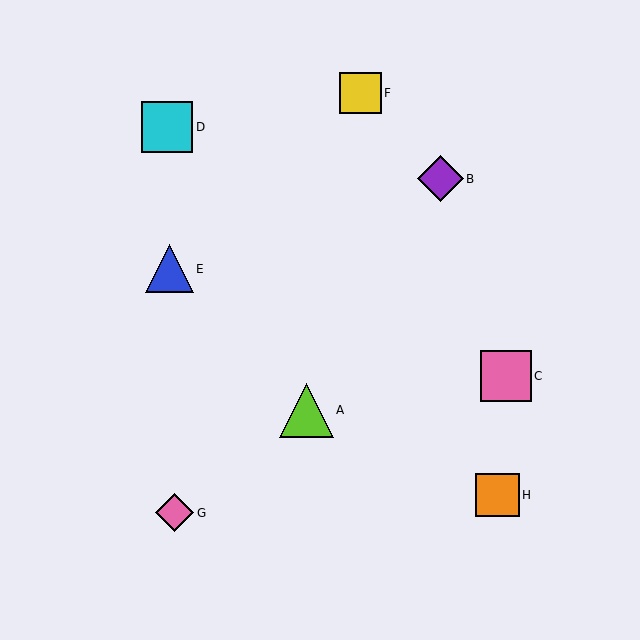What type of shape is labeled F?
Shape F is a yellow square.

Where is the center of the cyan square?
The center of the cyan square is at (167, 127).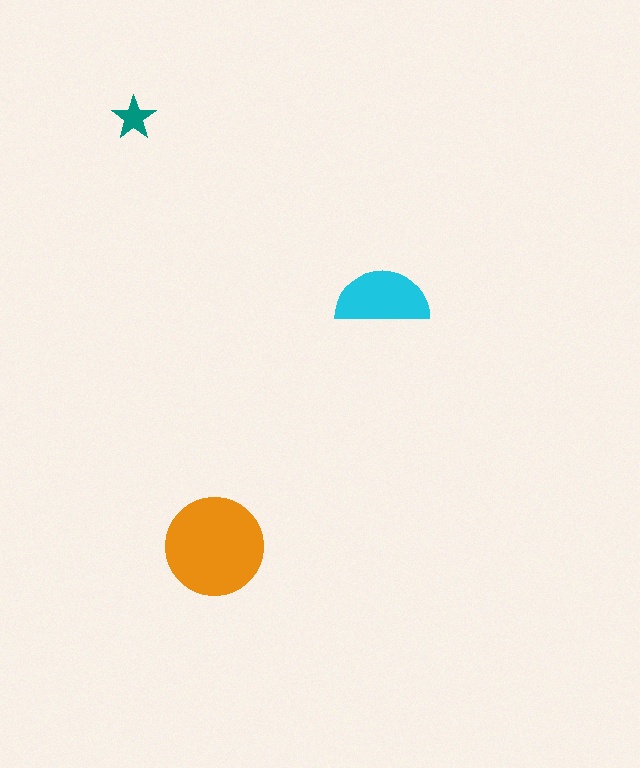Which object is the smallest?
The teal star.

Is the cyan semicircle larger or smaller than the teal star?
Larger.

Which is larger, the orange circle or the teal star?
The orange circle.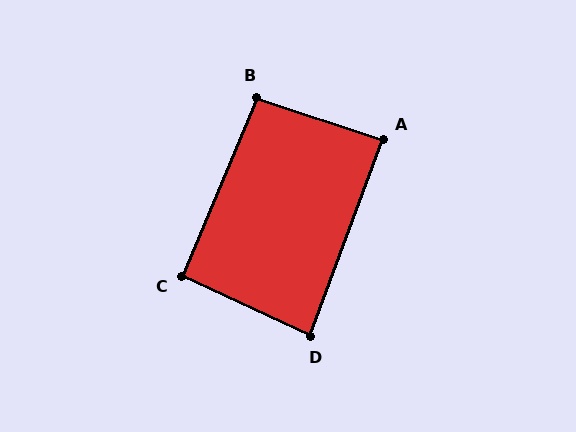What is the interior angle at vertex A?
Approximately 88 degrees (approximately right).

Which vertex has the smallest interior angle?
D, at approximately 85 degrees.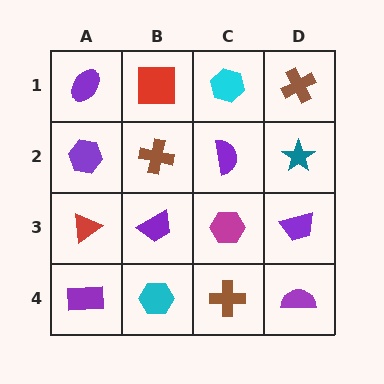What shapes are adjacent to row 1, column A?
A purple hexagon (row 2, column A), a red square (row 1, column B).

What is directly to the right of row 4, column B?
A brown cross.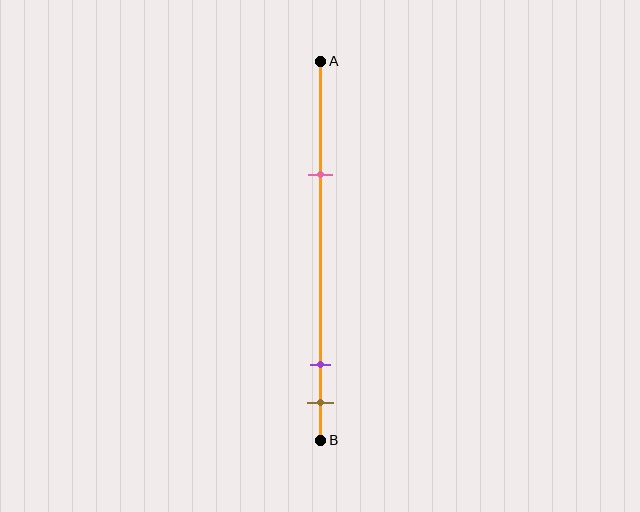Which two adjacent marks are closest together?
The purple and brown marks are the closest adjacent pair.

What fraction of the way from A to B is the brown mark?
The brown mark is approximately 90% (0.9) of the way from A to B.